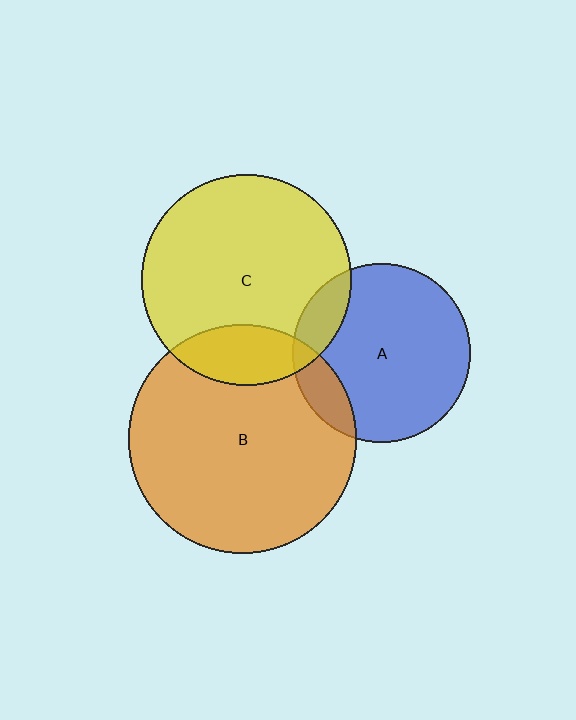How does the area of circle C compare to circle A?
Approximately 1.4 times.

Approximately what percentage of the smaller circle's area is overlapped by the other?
Approximately 15%.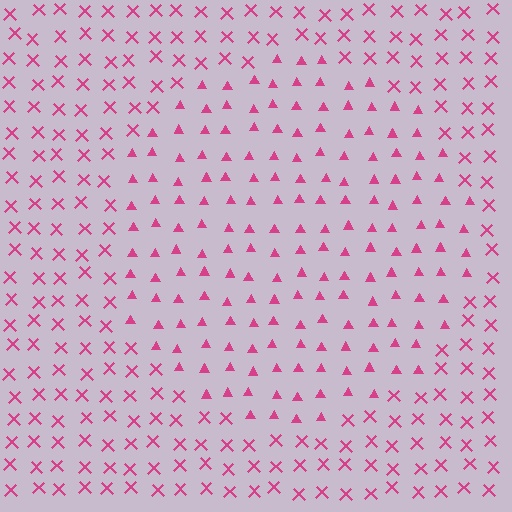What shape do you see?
I see a circle.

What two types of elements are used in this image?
The image uses triangles inside the circle region and X marks outside it.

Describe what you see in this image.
The image is filled with small magenta elements arranged in a uniform grid. A circle-shaped region contains triangles, while the surrounding area contains X marks. The boundary is defined purely by the change in element shape.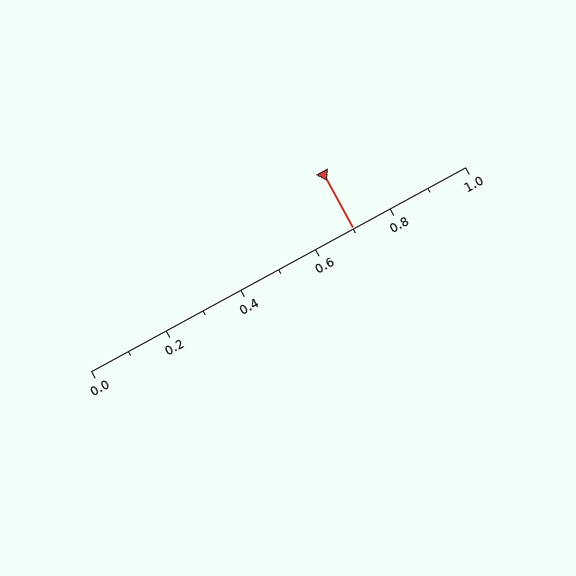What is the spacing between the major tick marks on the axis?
The major ticks are spaced 0.2 apart.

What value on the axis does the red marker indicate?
The marker indicates approximately 0.7.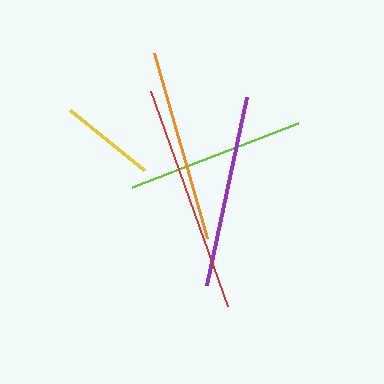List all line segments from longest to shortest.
From longest to shortest: red, purple, orange, lime, yellow.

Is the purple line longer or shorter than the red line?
The red line is longer than the purple line.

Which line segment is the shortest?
The yellow line is the shortest at approximately 95 pixels.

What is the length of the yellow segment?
The yellow segment is approximately 95 pixels long.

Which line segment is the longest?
The red line is the longest at approximately 228 pixels.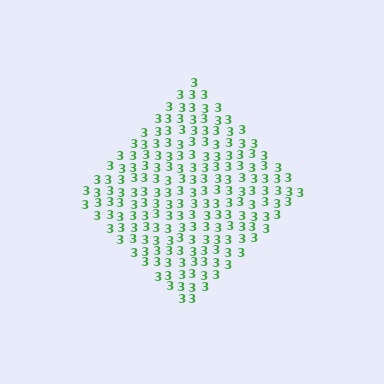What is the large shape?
The large shape is a diamond.